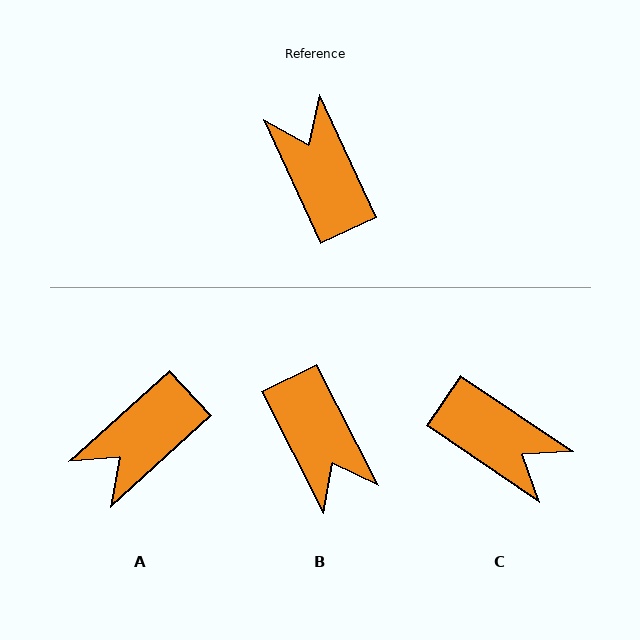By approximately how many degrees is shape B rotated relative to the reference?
Approximately 178 degrees clockwise.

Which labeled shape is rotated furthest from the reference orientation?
B, about 178 degrees away.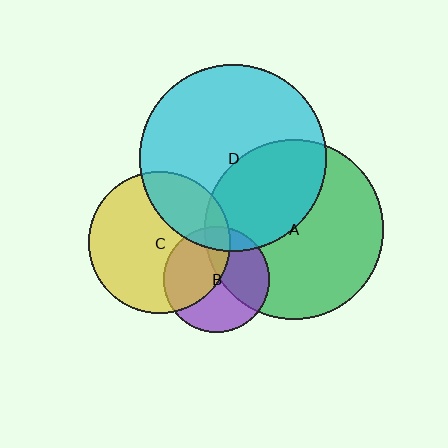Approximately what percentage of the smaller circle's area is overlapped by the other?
Approximately 40%.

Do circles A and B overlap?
Yes.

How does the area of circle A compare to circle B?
Approximately 2.9 times.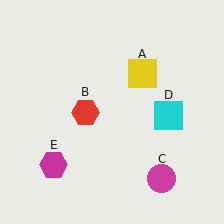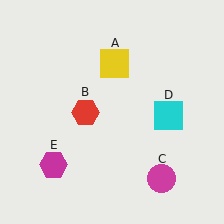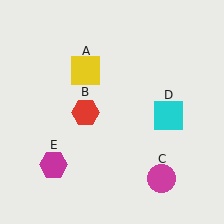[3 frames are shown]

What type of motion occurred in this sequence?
The yellow square (object A) rotated counterclockwise around the center of the scene.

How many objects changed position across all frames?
1 object changed position: yellow square (object A).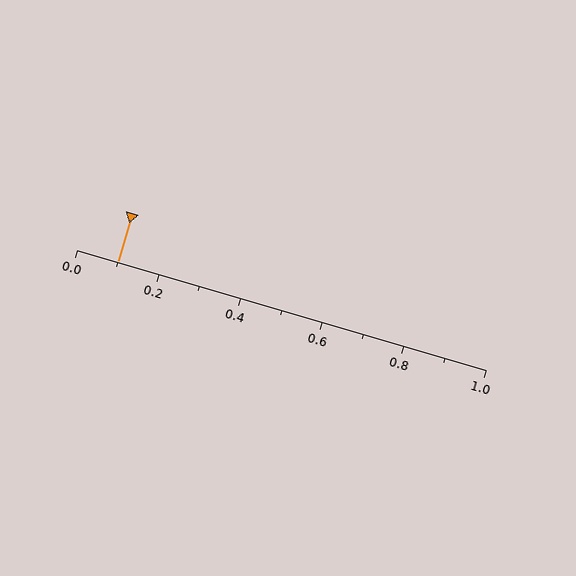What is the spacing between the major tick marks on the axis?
The major ticks are spaced 0.2 apart.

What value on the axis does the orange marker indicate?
The marker indicates approximately 0.1.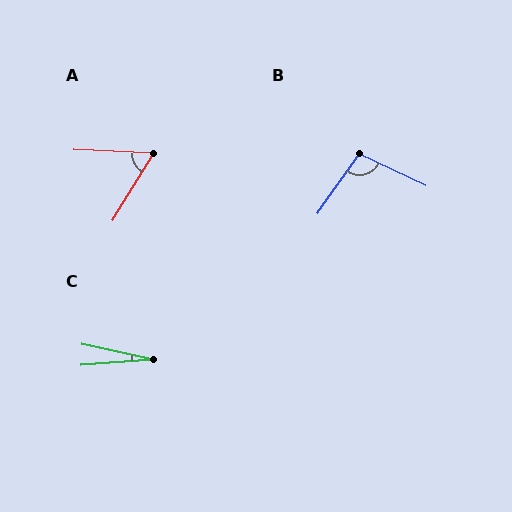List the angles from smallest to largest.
C (16°), A (61°), B (99°).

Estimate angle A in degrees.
Approximately 61 degrees.